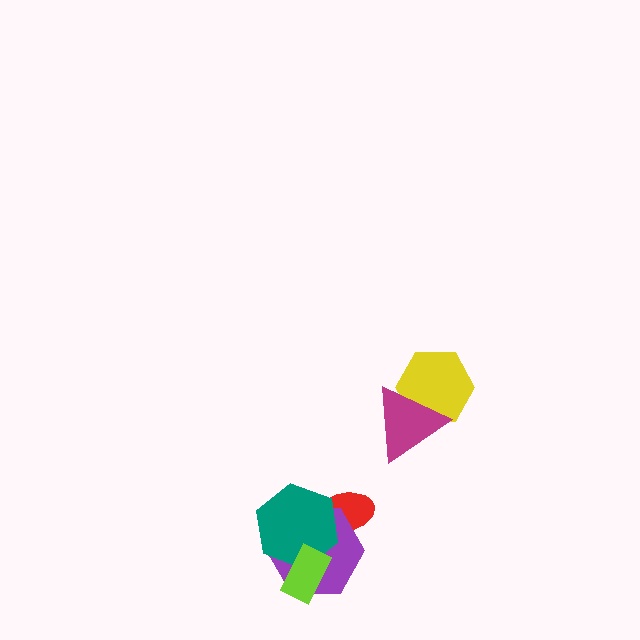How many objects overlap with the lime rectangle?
2 objects overlap with the lime rectangle.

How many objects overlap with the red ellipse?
2 objects overlap with the red ellipse.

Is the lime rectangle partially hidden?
No, no other shape covers it.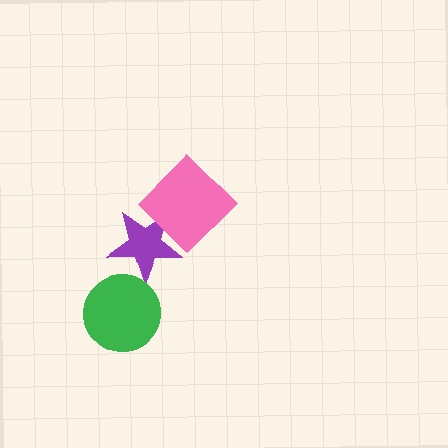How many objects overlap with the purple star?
1 object overlaps with the purple star.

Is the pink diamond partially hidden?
No, no other shape covers it.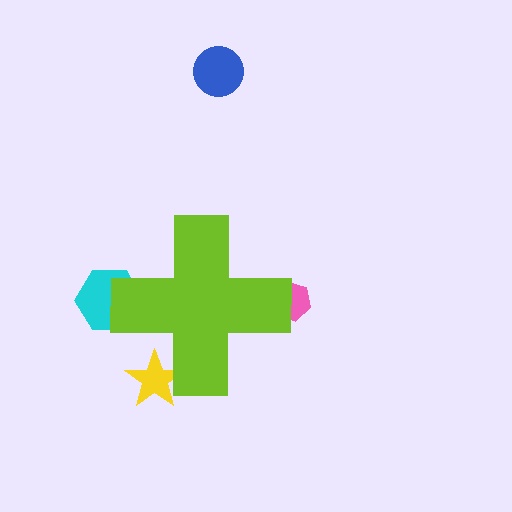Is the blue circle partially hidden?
No, the blue circle is fully visible.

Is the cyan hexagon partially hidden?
Yes, the cyan hexagon is partially hidden behind the lime cross.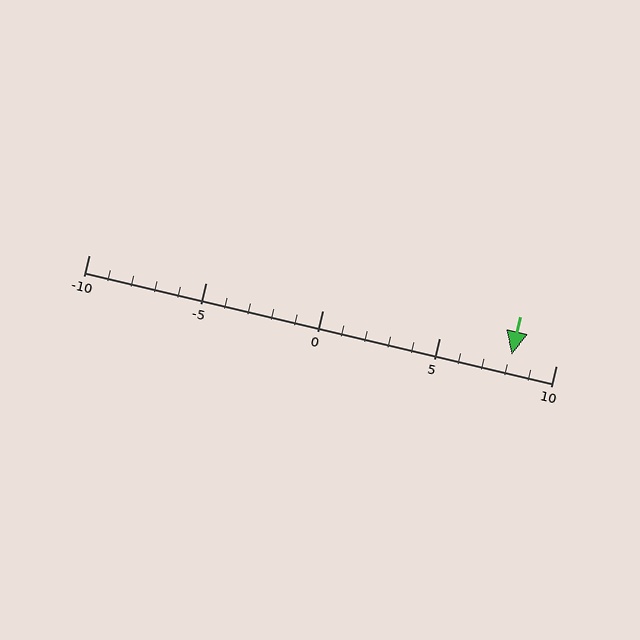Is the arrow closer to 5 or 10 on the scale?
The arrow is closer to 10.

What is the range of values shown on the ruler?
The ruler shows values from -10 to 10.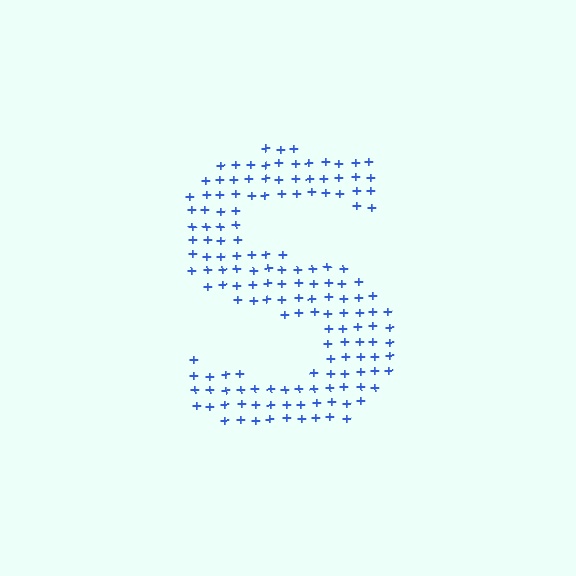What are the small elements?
The small elements are plus signs.